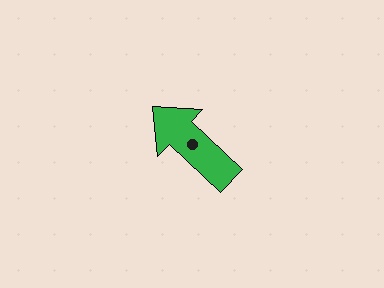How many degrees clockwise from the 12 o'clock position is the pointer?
Approximately 313 degrees.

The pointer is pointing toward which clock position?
Roughly 10 o'clock.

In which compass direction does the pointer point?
Northwest.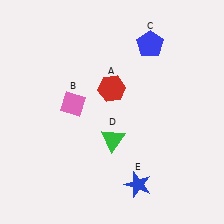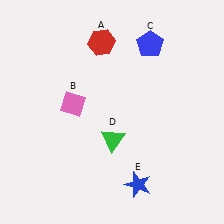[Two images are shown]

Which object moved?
The red hexagon (A) moved up.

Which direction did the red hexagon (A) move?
The red hexagon (A) moved up.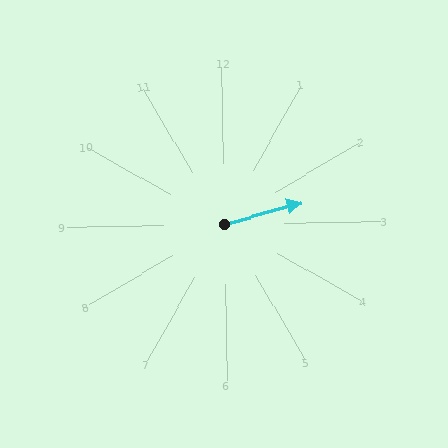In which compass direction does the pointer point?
East.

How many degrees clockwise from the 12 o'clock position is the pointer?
Approximately 75 degrees.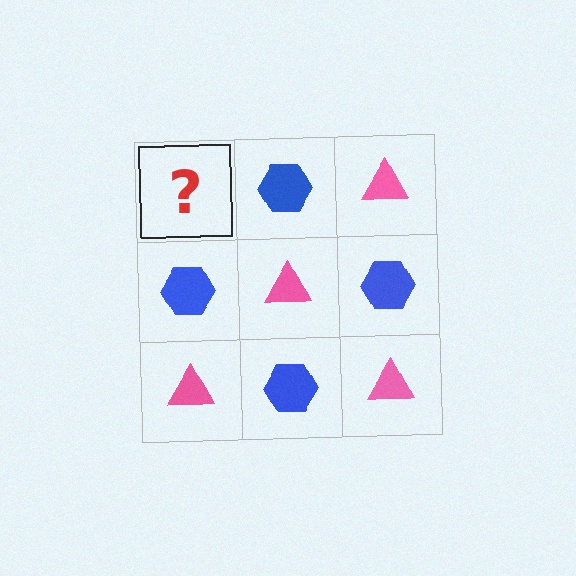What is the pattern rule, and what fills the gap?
The rule is that it alternates pink triangle and blue hexagon in a checkerboard pattern. The gap should be filled with a pink triangle.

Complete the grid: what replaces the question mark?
The question mark should be replaced with a pink triangle.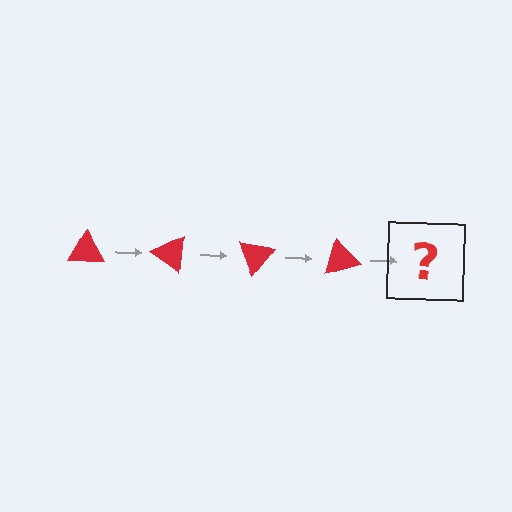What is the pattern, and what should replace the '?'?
The pattern is that the triangle rotates 35 degrees each step. The '?' should be a red triangle rotated 140 degrees.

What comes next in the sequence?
The next element should be a red triangle rotated 140 degrees.